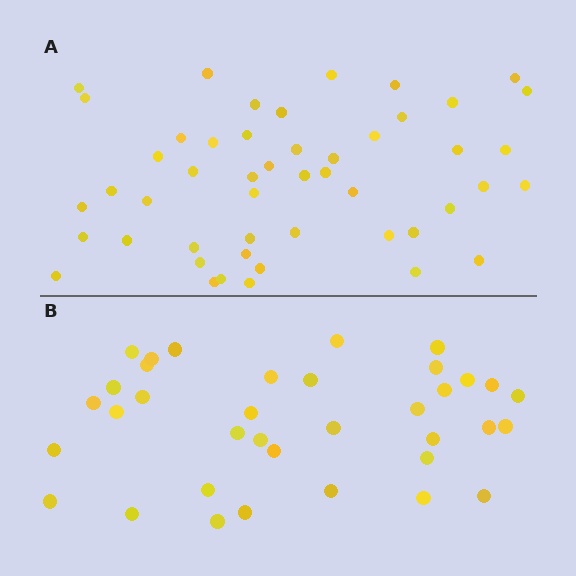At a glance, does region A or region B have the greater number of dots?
Region A (the top region) has more dots.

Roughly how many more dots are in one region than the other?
Region A has approximately 15 more dots than region B.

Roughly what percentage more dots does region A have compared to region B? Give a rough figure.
About 35% more.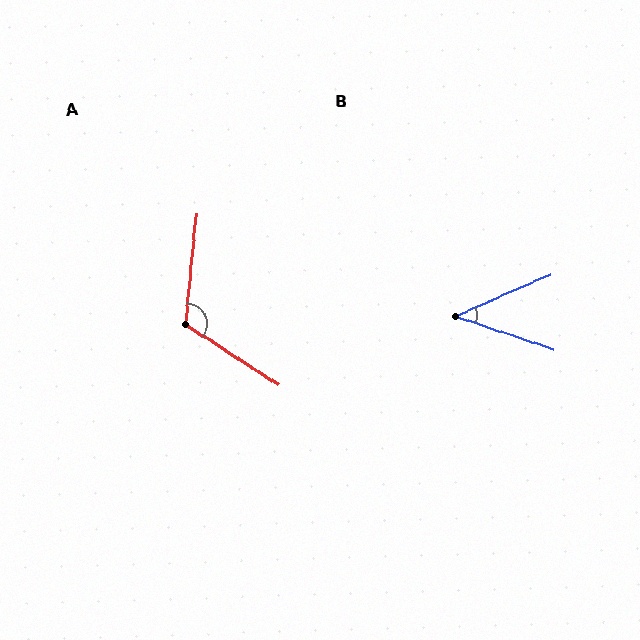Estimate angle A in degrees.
Approximately 118 degrees.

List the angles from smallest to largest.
B (43°), A (118°).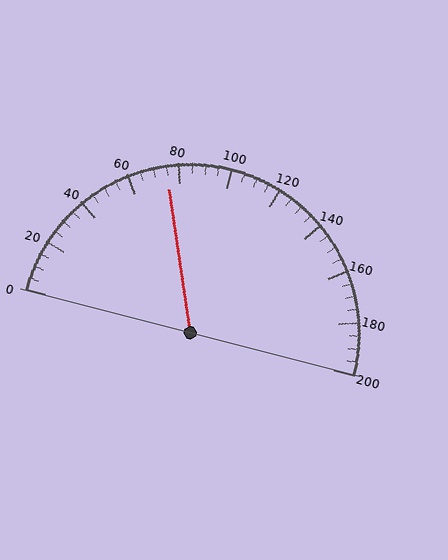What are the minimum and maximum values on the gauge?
The gauge ranges from 0 to 200.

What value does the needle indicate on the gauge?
The needle indicates approximately 75.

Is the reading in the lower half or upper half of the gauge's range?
The reading is in the lower half of the range (0 to 200).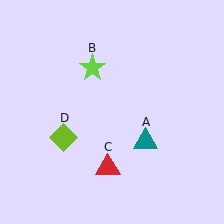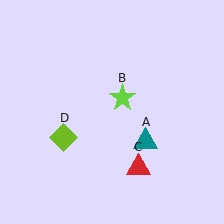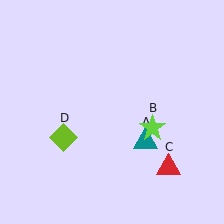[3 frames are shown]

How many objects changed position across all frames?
2 objects changed position: lime star (object B), red triangle (object C).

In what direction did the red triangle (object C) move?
The red triangle (object C) moved right.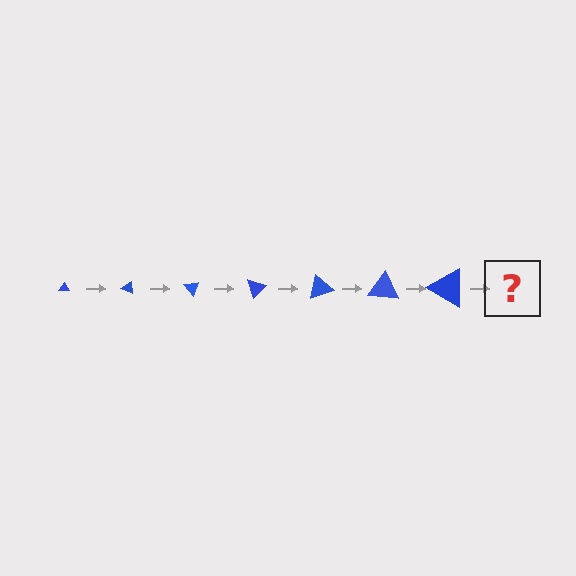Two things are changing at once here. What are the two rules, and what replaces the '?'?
The two rules are that the triangle grows larger each step and it rotates 25 degrees each step. The '?' should be a triangle, larger than the previous one and rotated 175 degrees from the start.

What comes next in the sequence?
The next element should be a triangle, larger than the previous one and rotated 175 degrees from the start.